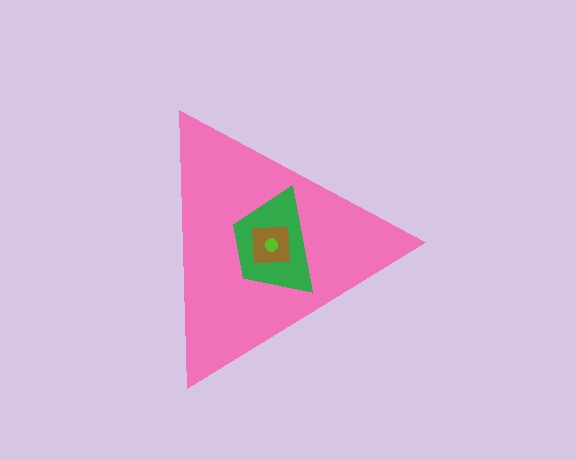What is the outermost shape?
The pink triangle.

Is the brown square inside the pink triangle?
Yes.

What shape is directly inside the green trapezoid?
The brown square.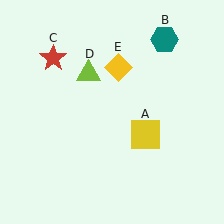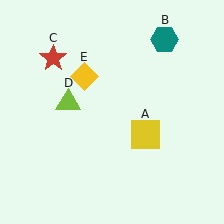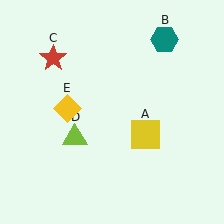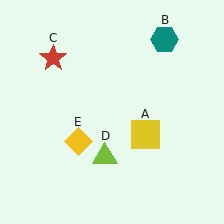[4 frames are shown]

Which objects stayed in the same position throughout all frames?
Yellow square (object A) and teal hexagon (object B) and red star (object C) remained stationary.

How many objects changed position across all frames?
2 objects changed position: lime triangle (object D), yellow diamond (object E).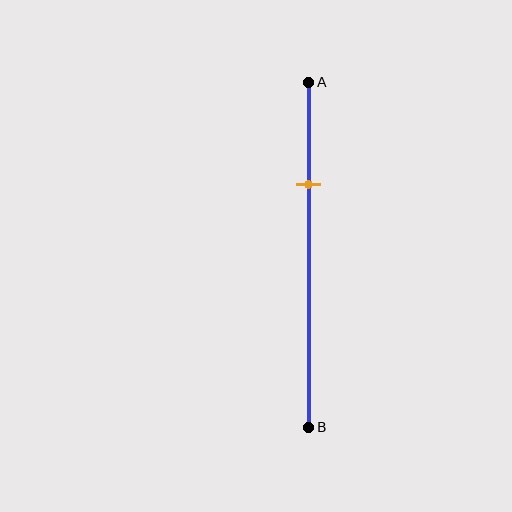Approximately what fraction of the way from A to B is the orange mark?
The orange mark is approximately 30% of the way from A to B.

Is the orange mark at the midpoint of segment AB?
No, the mark is at about 30% from A, not at the 50% midpoint.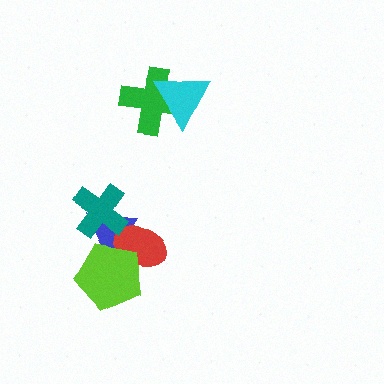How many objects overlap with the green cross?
1 object overlaps with the green cross.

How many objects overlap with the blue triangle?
3 objects overlap with the blue triangle.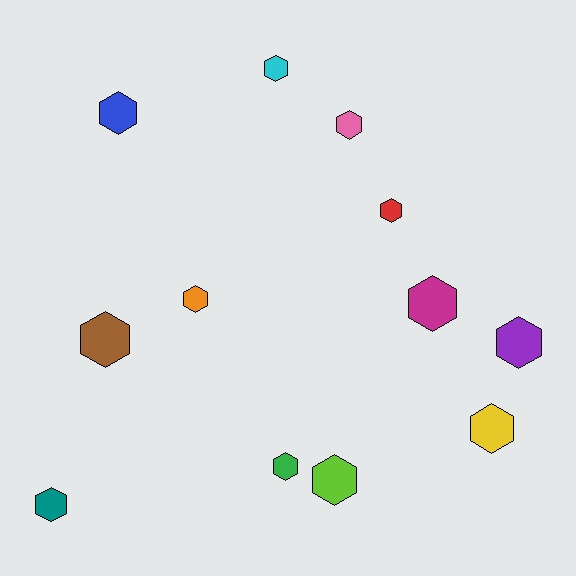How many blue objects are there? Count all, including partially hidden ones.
There is 1 blue object.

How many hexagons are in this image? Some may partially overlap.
There are 12 hexagons.